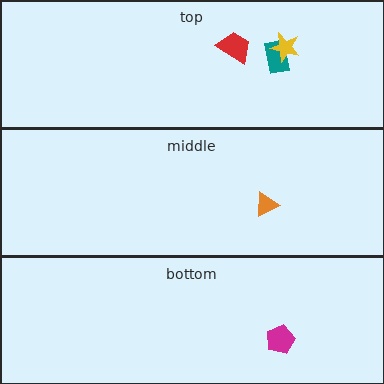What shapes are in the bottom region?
The magenta pentagon.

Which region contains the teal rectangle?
The top region.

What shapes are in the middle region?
The orange triangle.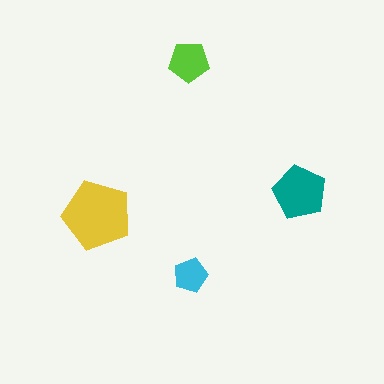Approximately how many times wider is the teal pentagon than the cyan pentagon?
About 1.5 times wider.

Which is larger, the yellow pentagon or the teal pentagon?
The yellow one.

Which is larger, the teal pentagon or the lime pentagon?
The teal one.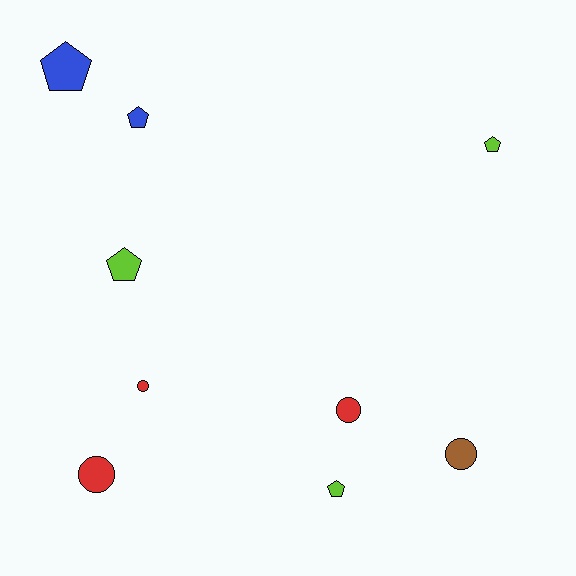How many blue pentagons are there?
There are 2 blue pentagons.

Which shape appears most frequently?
Pentagon, with 5 objects.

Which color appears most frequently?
Red, with 3 objects.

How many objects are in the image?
There are 9 objects.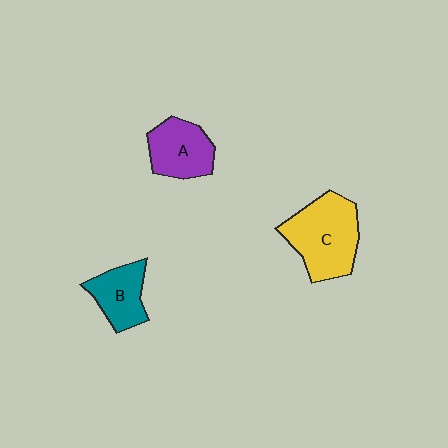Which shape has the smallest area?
Shape B (teal).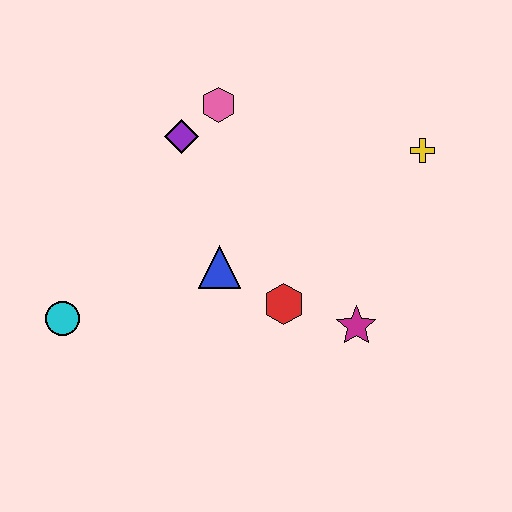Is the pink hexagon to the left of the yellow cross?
Yes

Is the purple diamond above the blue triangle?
Yes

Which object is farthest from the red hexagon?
The cyan circle is farthest from the red hexagon.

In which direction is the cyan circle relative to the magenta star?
The cyan circle is to the left of the magenta star.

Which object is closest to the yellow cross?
The magenta star is closest to the yellow cross.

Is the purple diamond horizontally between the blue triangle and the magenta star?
No